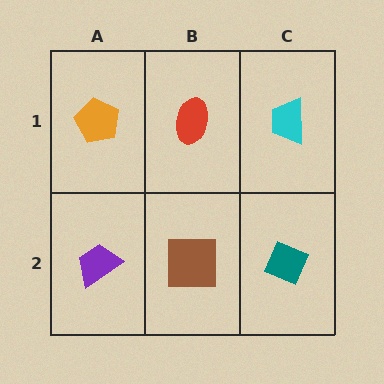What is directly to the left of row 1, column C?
A red ellipse.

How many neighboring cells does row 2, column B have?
3.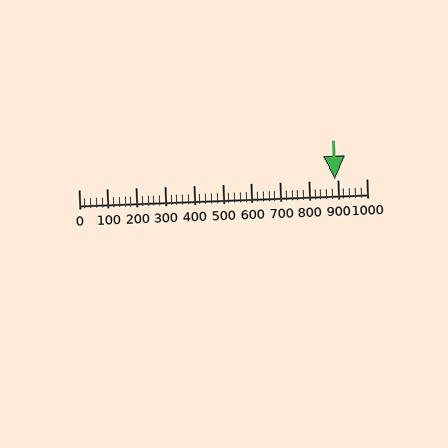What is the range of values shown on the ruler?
The ruler shows values from 0 to 1000.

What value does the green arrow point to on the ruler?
The green arrow points to approximately 890.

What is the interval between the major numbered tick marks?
The major tick marks are spaced 100 units apart.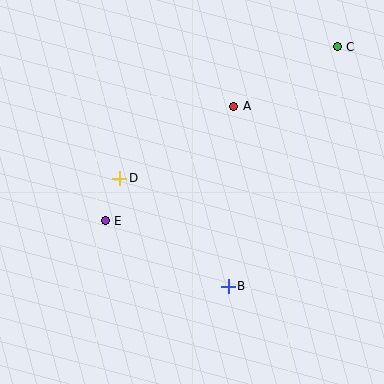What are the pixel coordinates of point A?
Point A is at (234, 106).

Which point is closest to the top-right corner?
Point C is closest to the top-right corner.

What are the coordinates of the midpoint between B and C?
The midpoint between B and C is at (283, 166).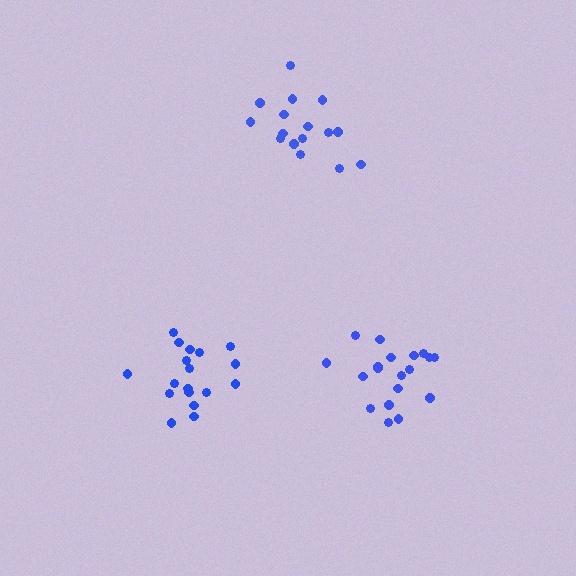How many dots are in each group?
Group 1: 16 dots, Group 2: 19 dots, Group 3: 18 dots (53 total).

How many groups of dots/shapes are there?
There are 3 groups.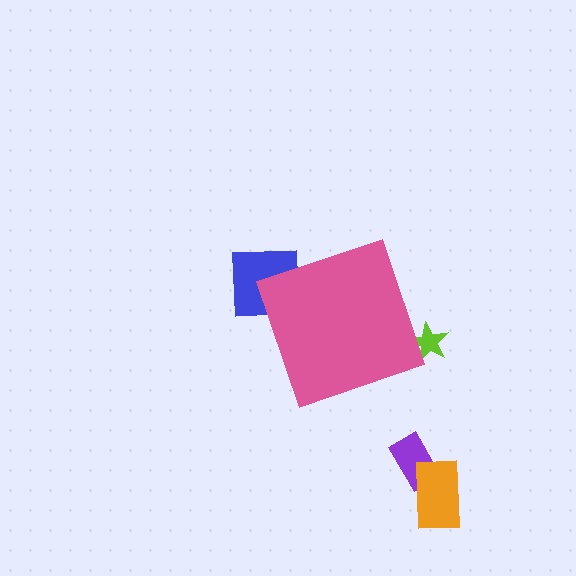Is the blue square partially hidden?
Yes, the blue square is partially hidden behind the pink diamond.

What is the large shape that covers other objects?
A pink diamond.